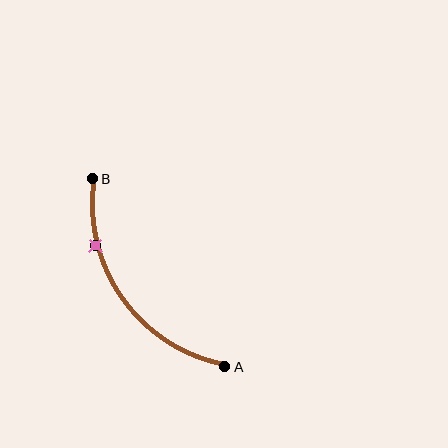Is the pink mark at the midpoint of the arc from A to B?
No. The pink mark lies on the arc but is closer to endpoint B. The arc midpoint would be at the point on the curve equidistant along the arc from both A and B.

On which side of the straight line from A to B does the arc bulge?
The arc bulges below and to the left of the straight line connecting A and B.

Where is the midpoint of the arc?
The arc midpoint is the point on the curve farthest from the straight line joining A and B. It sits below and to the left of that line.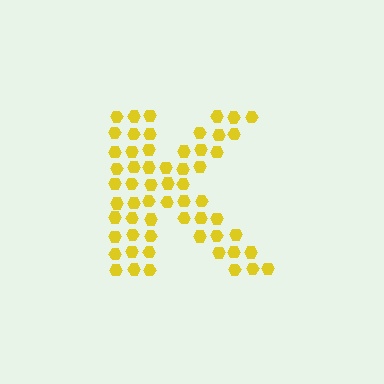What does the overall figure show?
The overall figure shows the letter K.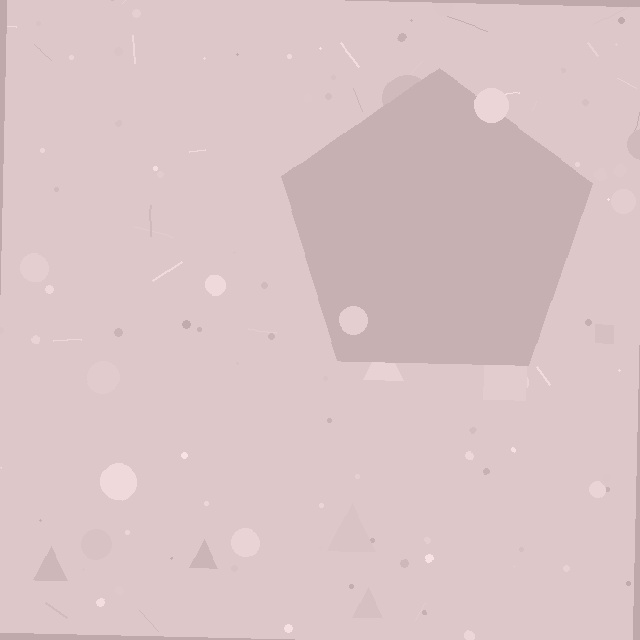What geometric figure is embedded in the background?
A pentagon is embedded in the background.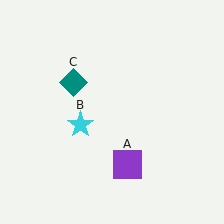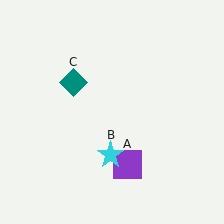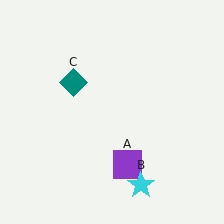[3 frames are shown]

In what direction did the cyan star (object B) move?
The cyan star (object B) moved down and to the right.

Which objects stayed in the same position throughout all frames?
Purple square (object A) and teal diamond (object C) remained stationary.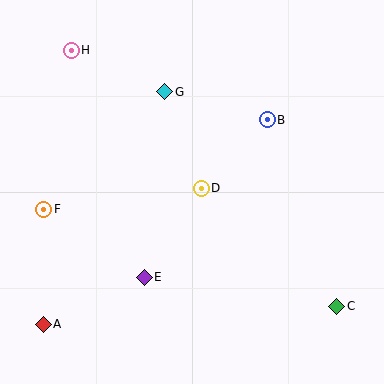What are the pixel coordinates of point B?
Point B is at (267, 120).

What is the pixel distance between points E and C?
The distance between E and C is 195 pixels.